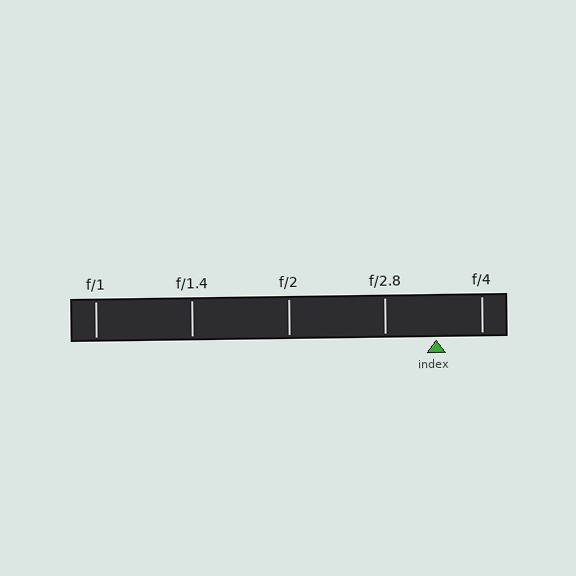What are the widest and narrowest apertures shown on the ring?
The widest aperture shown is f/1 and the narrowest is f/4.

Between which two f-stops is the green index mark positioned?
The index mark is between f/2.8 and f/4.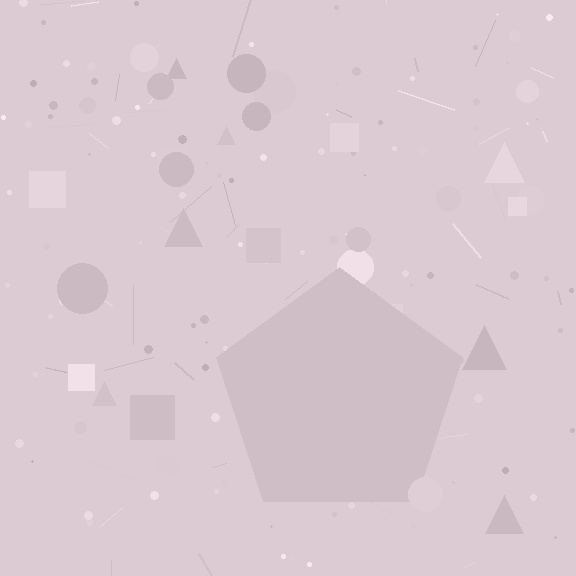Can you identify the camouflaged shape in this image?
The camouflaged shape is a pentagon.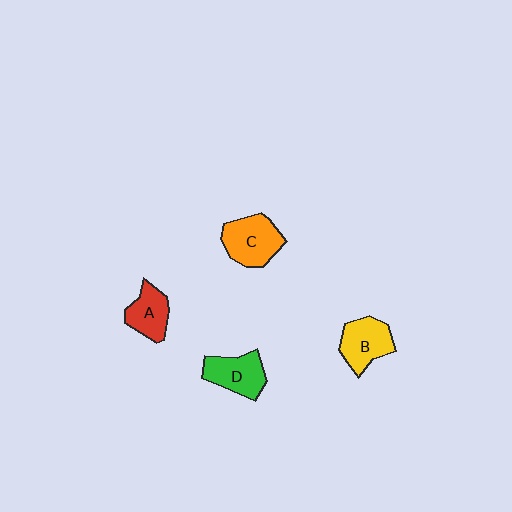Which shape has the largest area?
Shape C (orange).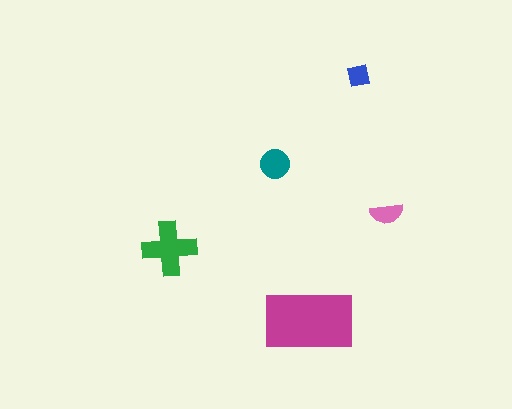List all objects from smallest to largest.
The blue square, the pink semicircle, the teal circle, the green cross, the magenta rectangle.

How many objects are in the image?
There are 5 objects in the image.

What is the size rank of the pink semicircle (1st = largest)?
4th.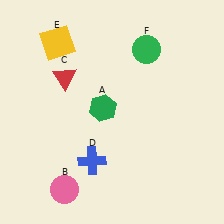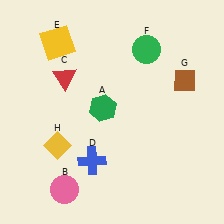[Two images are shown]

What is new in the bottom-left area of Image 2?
A yellow diamond (H) was added in the bottom-left area of Image 2.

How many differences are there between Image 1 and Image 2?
There are 2 differences between the two images.